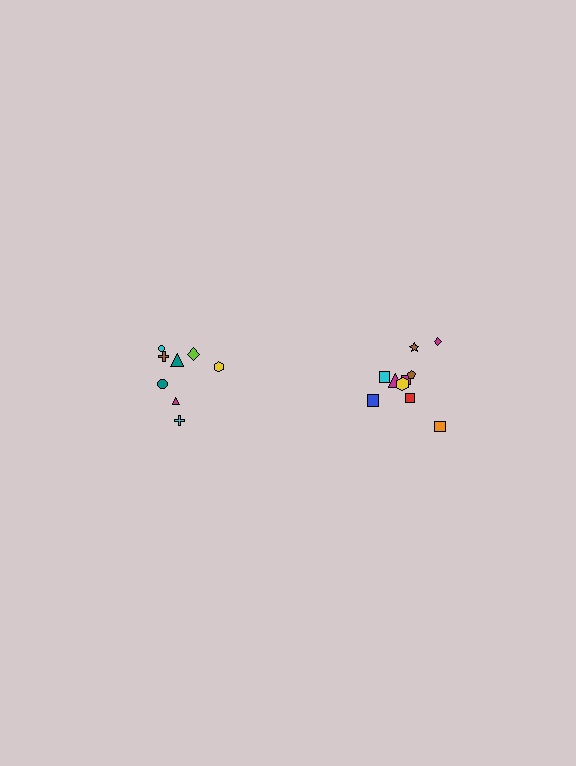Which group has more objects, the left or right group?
The right group.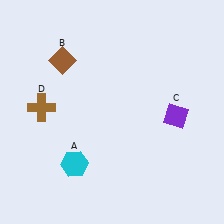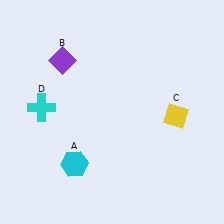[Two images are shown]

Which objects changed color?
B changed from brown to purple. C changed from purple to yellow. D changed from brown to cyan.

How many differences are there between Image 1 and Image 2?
There are 3 differences between the two images.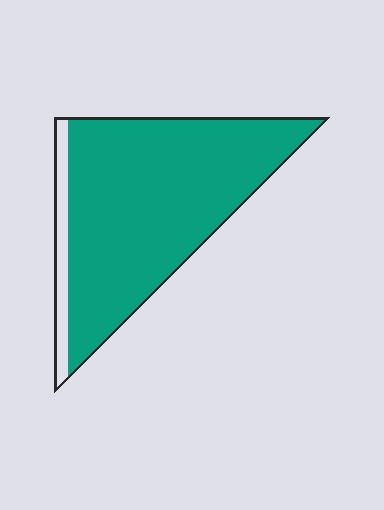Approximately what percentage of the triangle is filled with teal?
Approximately 90%.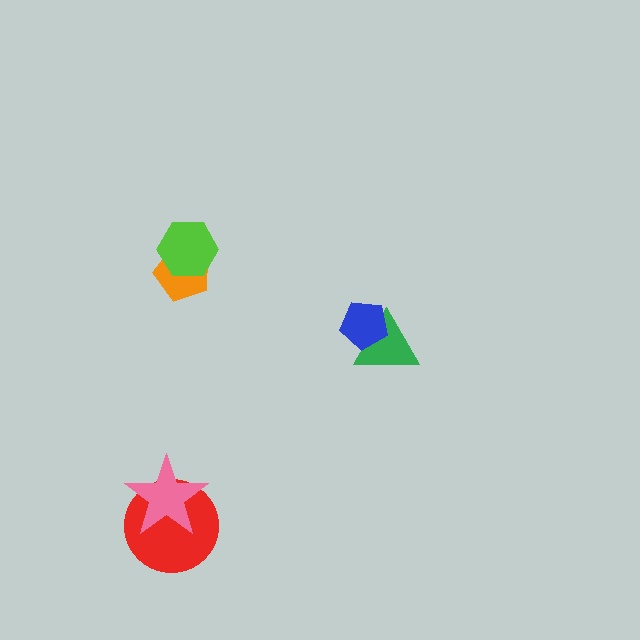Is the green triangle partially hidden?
Yes, it is partially covered by another shape.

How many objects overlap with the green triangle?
1 object overlaps with the green triangle.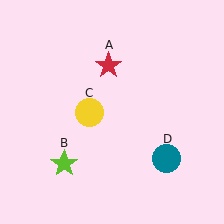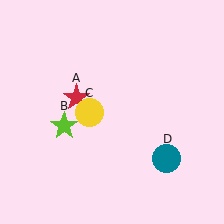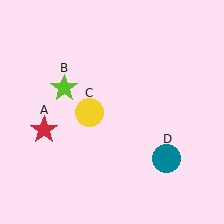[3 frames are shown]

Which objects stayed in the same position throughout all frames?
Yellow circle (object C) and teal circle (object D) remained stationary.